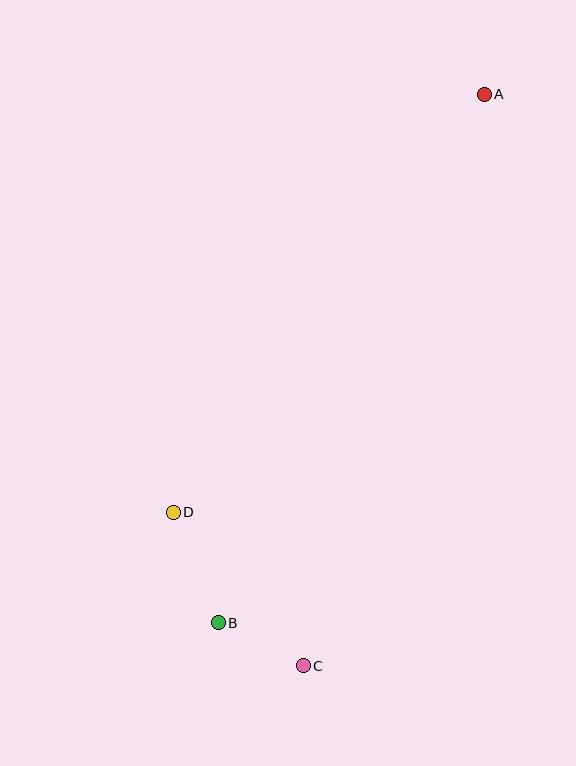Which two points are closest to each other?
Points B and C are closest to each other.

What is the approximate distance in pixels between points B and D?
The distance between B and D is approximately 119 pixels.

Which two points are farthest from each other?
Points A and C are farthest from each other.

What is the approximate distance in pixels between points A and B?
The distance between A and B is approximately 591 pixels.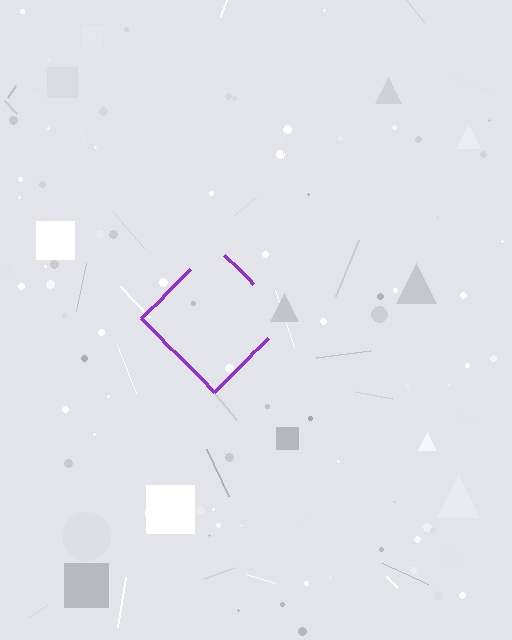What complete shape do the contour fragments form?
The contour fragments form a diamond.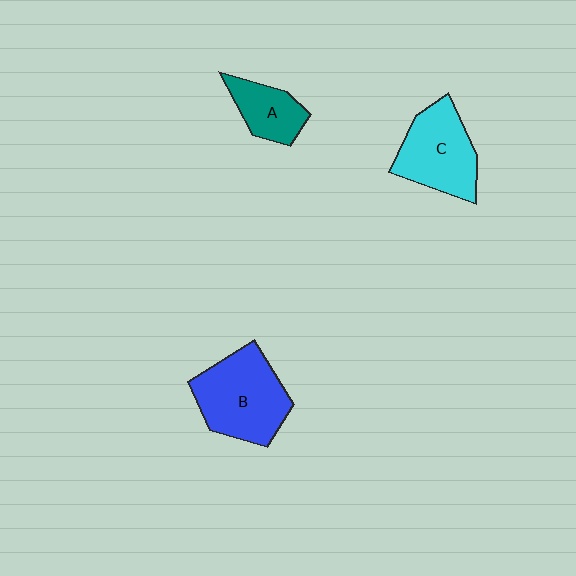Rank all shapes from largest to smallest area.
From largest to smallest: B (blue), C (cyan), A (teal).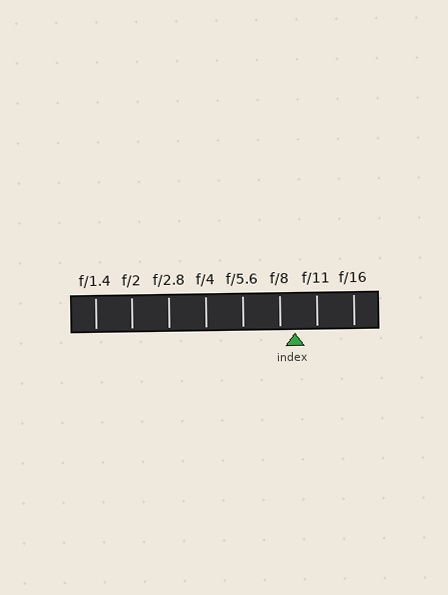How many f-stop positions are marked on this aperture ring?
There are 8 f-stop positions marked.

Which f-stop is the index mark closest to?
The index mark is closest to f/8.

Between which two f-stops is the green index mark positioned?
The index mark is between f/8 and f/11.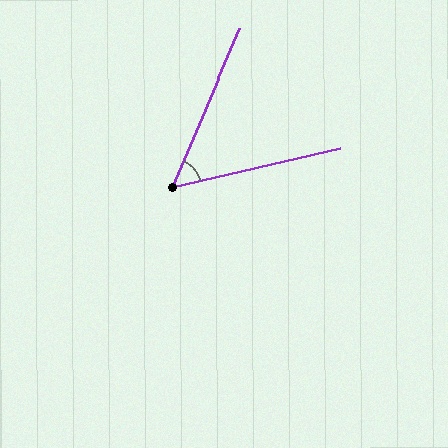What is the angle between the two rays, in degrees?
Approximately 54 degrees.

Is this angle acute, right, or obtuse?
It is acute.